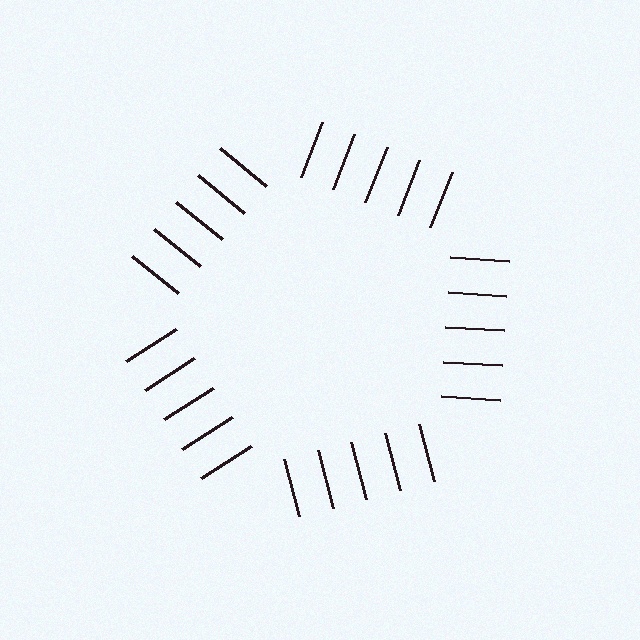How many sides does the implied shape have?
5 sides — the line-ends trace a pentagon.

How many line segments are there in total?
25 — 5 along each of the 5 edges.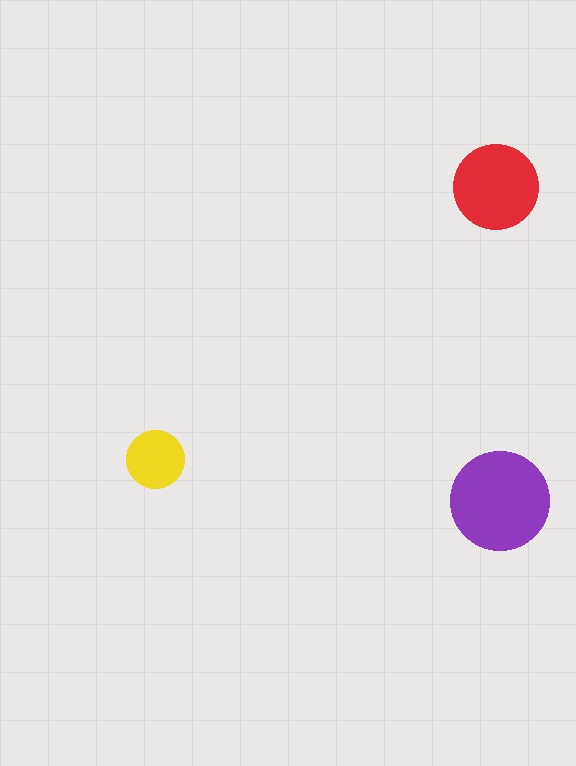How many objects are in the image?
There are 3 objects in the image.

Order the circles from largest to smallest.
the purple one, the red one, the yellow one.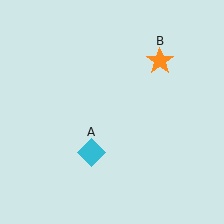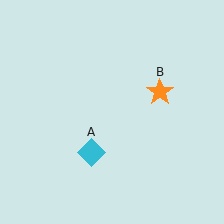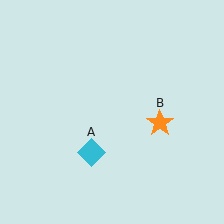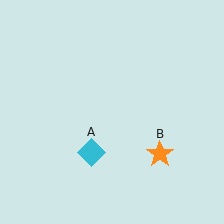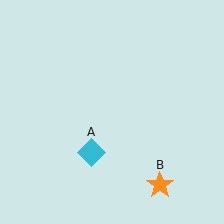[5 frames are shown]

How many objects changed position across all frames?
1 object changed position: orange star (object B).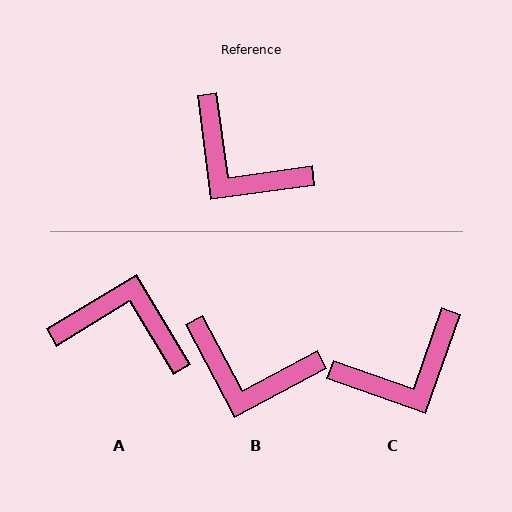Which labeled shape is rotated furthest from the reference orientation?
A, about 156 degrees away.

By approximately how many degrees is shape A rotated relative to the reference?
Approximately 156 degrees clockwise.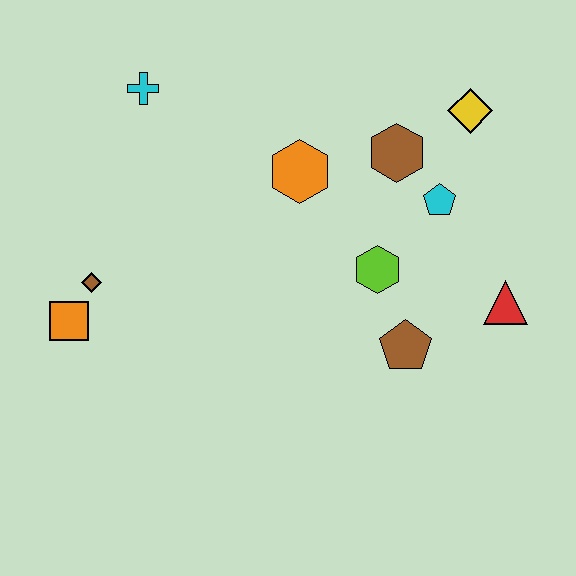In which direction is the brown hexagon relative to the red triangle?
The brown hexagon is above the red triangle.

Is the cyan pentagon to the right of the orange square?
Yes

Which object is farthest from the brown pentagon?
The cyan cross is farthest from the brown pentagon.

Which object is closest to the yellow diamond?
The brown hexagon is closest to the yellow diamond.